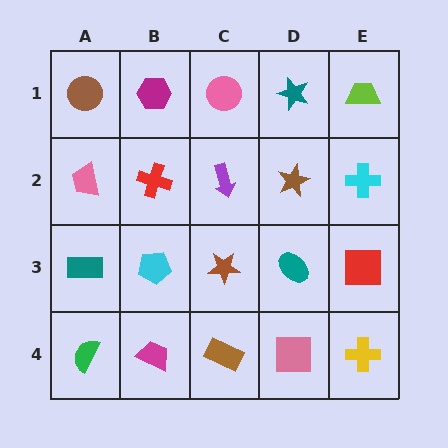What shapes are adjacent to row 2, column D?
A teal star (row 1, column D), a teal ellipse (row 3, column D), a purple arrow (row 2, column C), a cyan cross (row 2, column E).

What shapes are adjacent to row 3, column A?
A pink trapezoid (row 2, column A), a green semicircle (row 4, column A), a cyan pentagon (row 3, column B).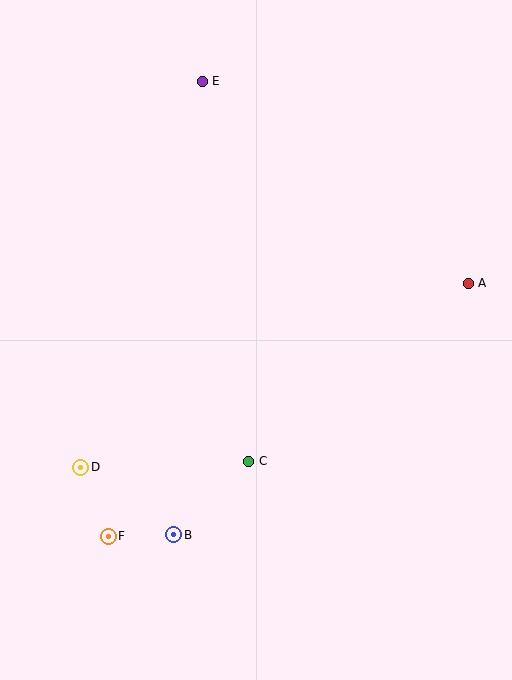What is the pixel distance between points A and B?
The distance between A and B is 387 pixels.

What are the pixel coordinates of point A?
Point A is at (468, 283).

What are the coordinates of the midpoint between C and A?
The midpoint between C and A is at (358, 372).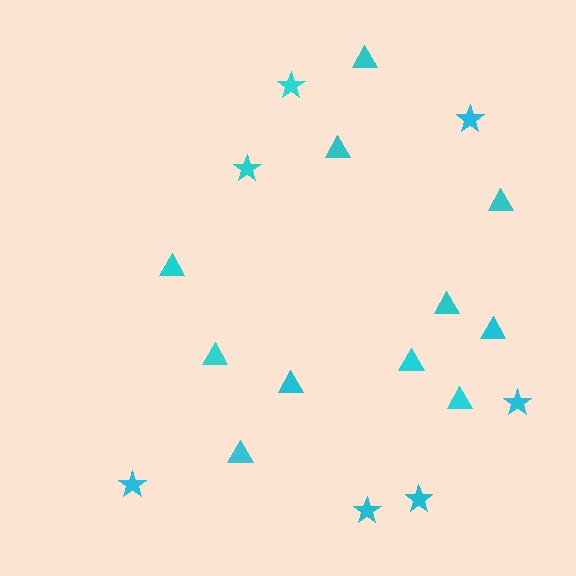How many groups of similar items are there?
There are 2 groups: one group of triangles (11) and one group of stars (7).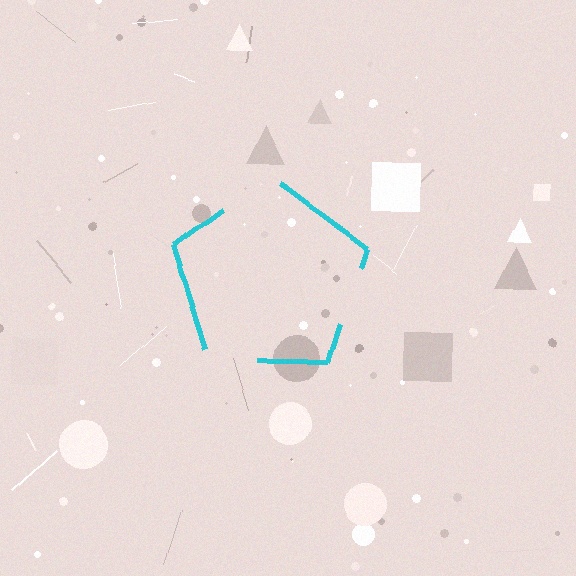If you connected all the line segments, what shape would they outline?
They would outline a pentagon.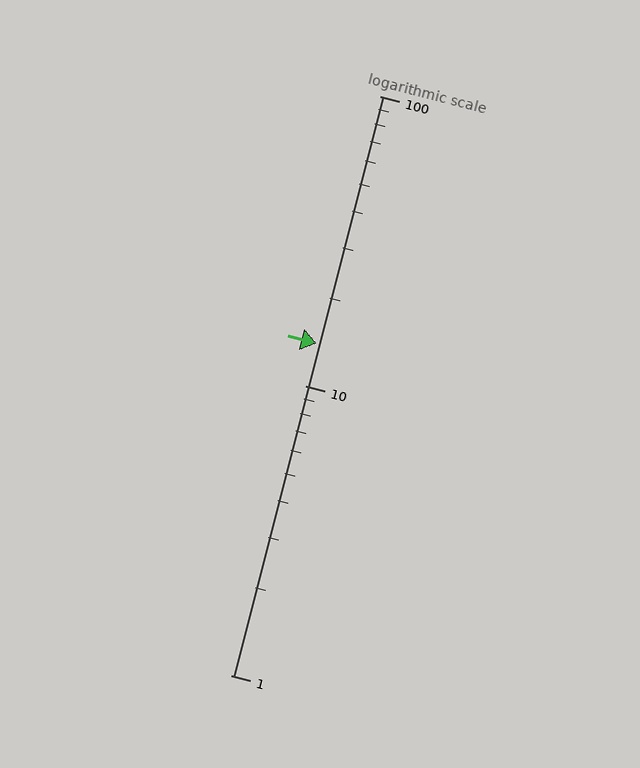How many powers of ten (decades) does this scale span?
The scale spans 2 decades, from 1 to 100.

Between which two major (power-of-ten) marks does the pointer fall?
The pointer is between 10 and 100.